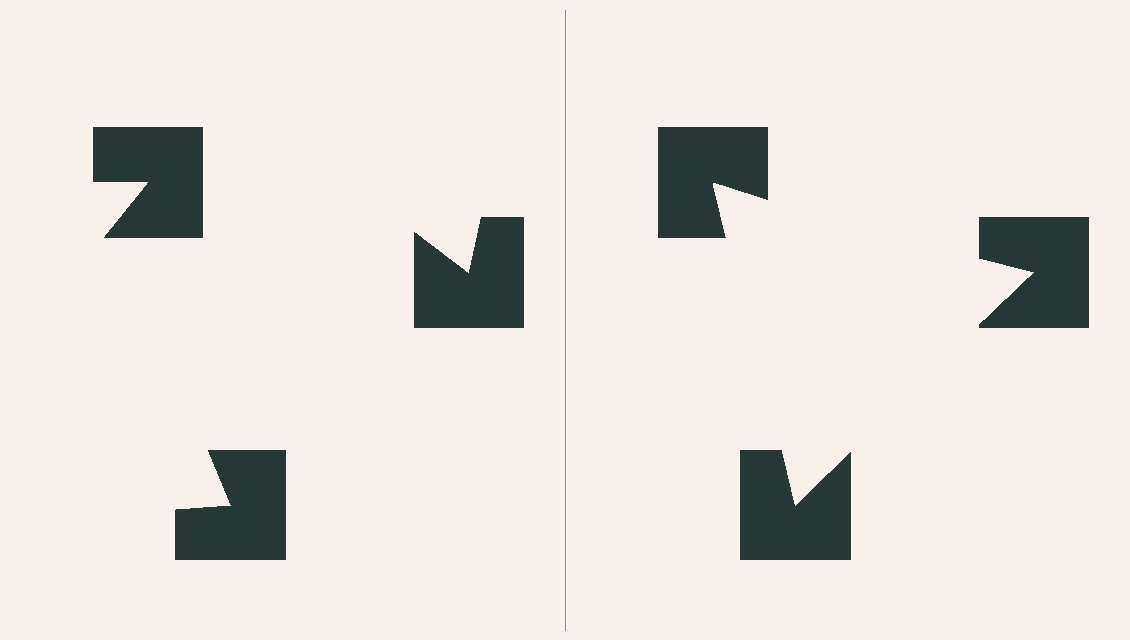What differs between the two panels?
The notched squares are positioned identically on both sides; only the wedge orientations differ. On the right they align to a triangle; on the left they are misaligned.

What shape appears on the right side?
An illusory triangle.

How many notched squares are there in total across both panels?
6 — 3 on each side.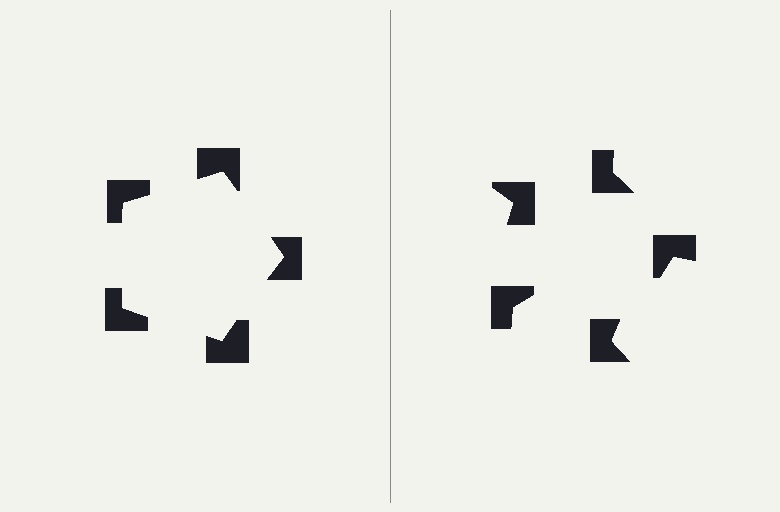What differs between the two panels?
The notched squares are positioned identically on both sides; only the wedge orientations differ. On the left they align to a pentagon; on the right they are misaligned.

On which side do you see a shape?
An illusory pentagon appears on the left side. On the right side the wedge cuts are rotated, so no coherent shape forms.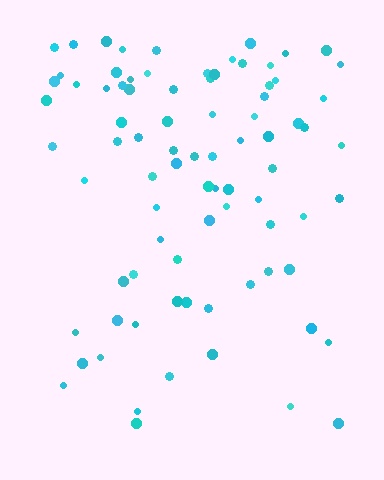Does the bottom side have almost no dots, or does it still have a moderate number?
Still a moderate number, just noticeably fewer than the top.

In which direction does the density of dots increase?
From bottom to top, with the top side densest.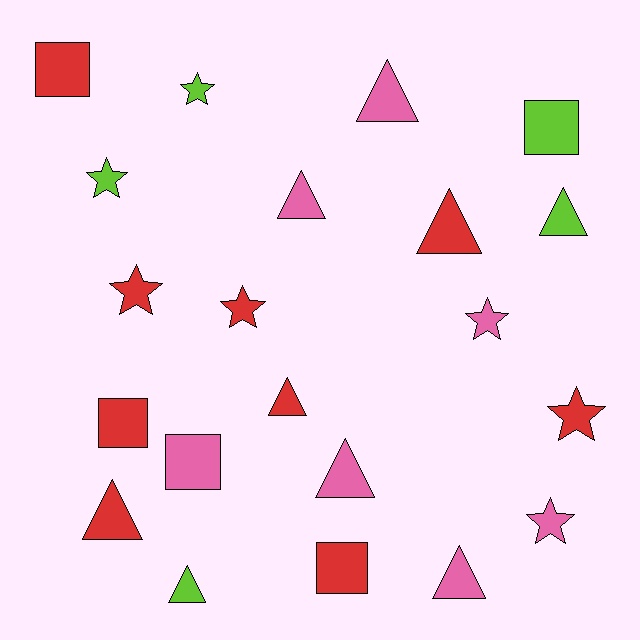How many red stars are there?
There are 3 red stars.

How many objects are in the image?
There are 21 objects.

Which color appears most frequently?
Red, with 9 objects.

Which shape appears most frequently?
Triangle, with 9 objects.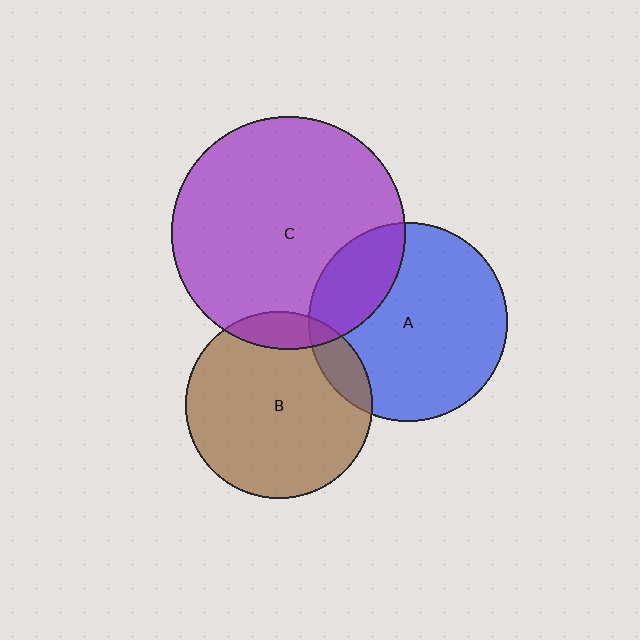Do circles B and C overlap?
Yes.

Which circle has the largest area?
Circle C (purple).